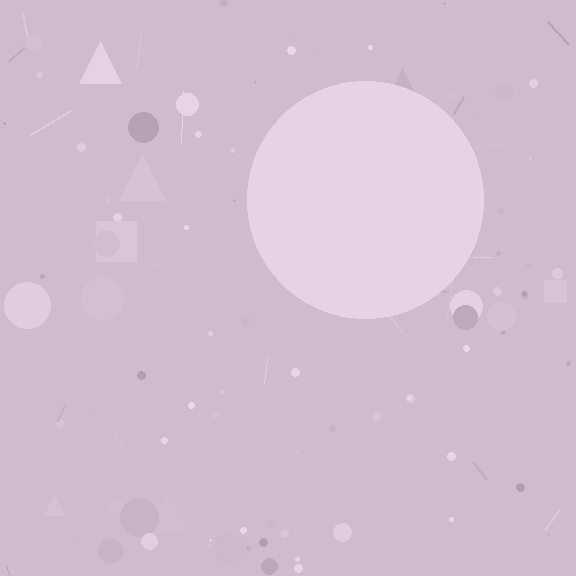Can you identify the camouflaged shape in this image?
The camouflaged shape is a circle.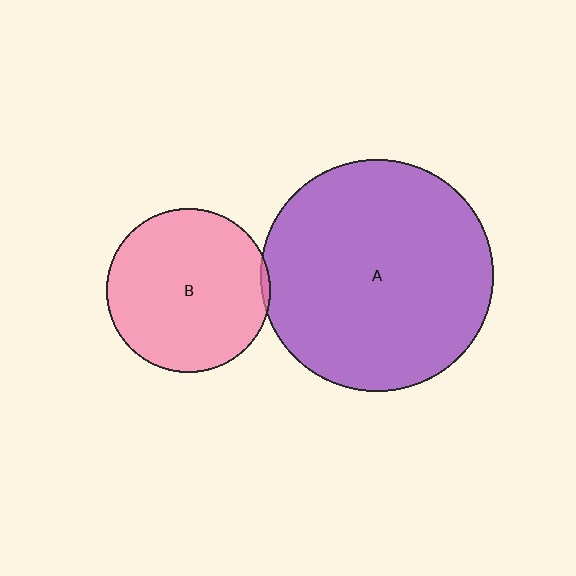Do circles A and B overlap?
Yes.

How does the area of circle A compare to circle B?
Approximately 2.0 times.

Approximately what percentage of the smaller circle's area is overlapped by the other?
Approximately 5%.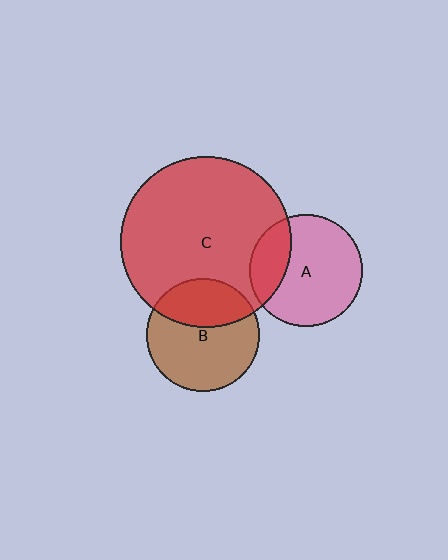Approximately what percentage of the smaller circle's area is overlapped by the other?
Approximately 35%.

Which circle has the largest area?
Circle C (red).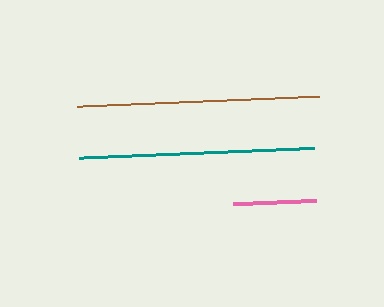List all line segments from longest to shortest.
From longest to shortest: brown, teal, pink.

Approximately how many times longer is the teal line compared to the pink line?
The teal line is approximately 2.8 times the length of the pink line.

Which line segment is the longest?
The brown line is the longest at approximately 242 pixels.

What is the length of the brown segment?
The brown segment is approximately 242 pixels long.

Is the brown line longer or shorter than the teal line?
The brown line is longer than the teal line.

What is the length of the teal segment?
The teal segment is approximately 235 pixels long.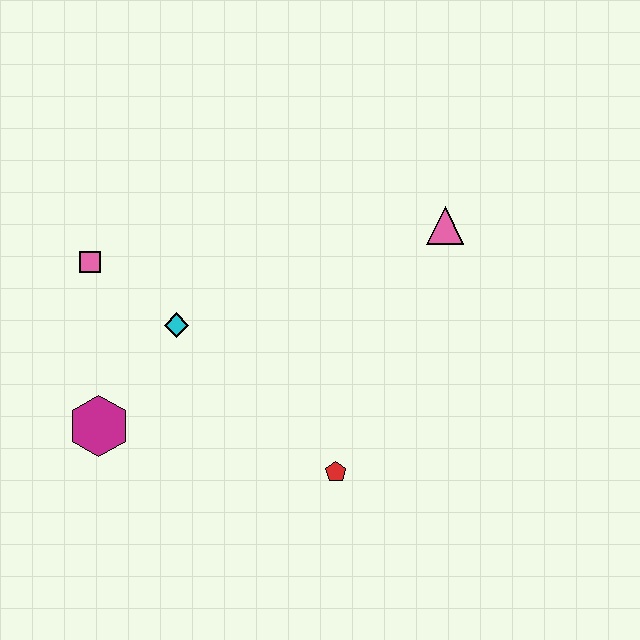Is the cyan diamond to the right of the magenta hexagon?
Yes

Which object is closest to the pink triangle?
The red pentagon is closest to the pink triangle.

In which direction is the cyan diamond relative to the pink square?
The cyan diamond is to the right of the pink square.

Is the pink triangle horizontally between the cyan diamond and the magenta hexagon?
No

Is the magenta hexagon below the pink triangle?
Yes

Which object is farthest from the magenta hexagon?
The pink triangle is farthest from the magenta hexagon.